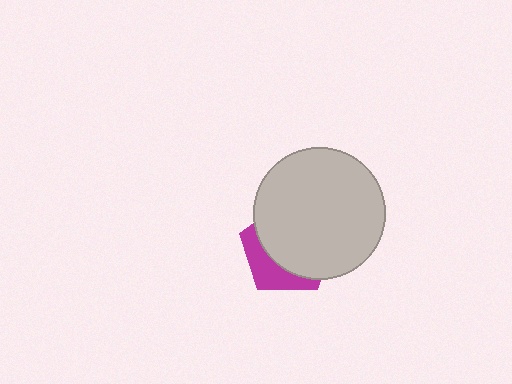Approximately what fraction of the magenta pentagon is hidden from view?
Roughly 68% of the magenta pentagon is hidden behind the light gray circle.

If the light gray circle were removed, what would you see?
You would see the complete magenta pentagon.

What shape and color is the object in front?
The object in front is a light gray circle.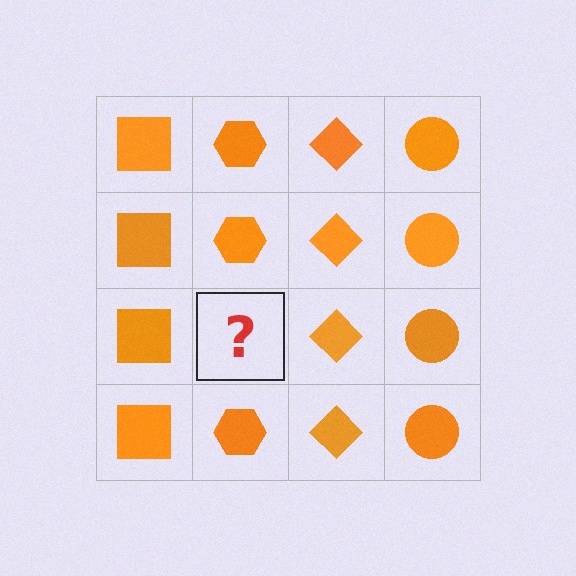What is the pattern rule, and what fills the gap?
The rule is that each column has a consistent shape. The gap should be filled with an orange hexagon.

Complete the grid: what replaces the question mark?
The question mark should be replaced with an orange hexagon.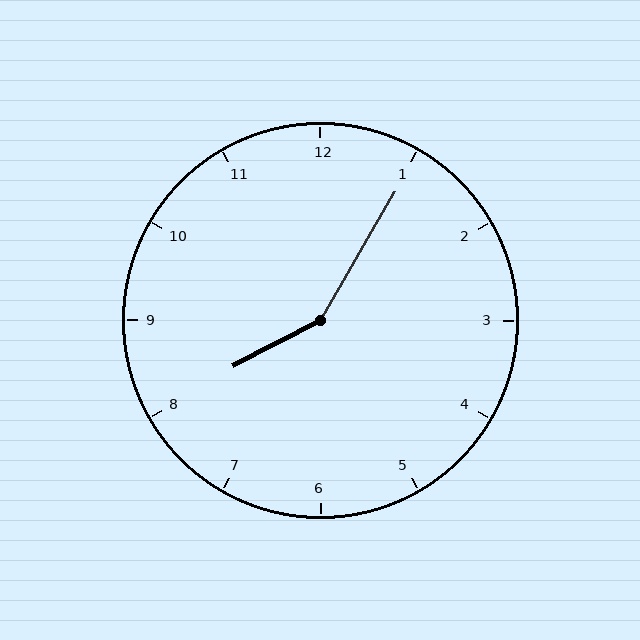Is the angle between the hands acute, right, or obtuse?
It is obtuse.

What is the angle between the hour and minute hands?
Approximately 148 degrees.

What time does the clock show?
8:05.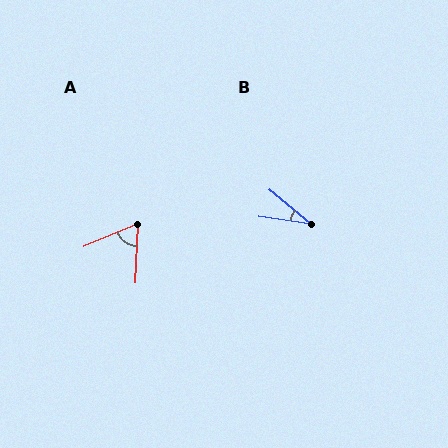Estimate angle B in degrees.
Approximately 31 degrees.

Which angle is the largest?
A, at approximately 65 degrees.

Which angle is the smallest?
B, at approximately 31 degrees.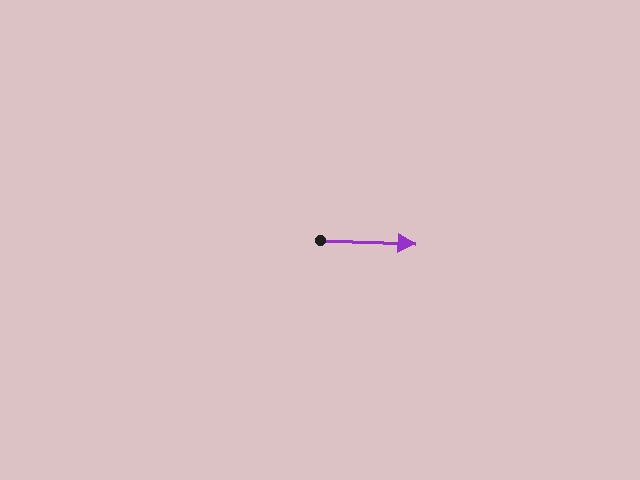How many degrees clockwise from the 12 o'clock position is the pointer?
Approximately 92 degrees.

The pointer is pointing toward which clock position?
Roughly 3 o'clock.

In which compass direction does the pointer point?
East.